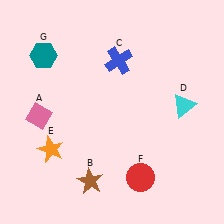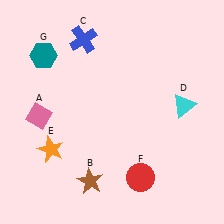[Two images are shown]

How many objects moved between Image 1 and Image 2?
1 object moved between the two images.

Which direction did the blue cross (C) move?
The blue cross (C) moved left.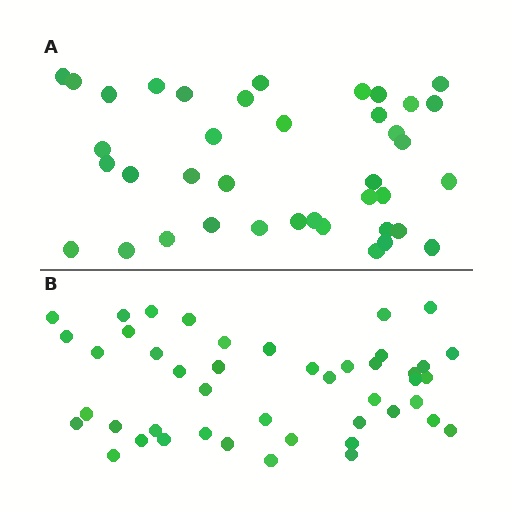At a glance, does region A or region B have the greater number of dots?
Region B (the bottom region) has more dots.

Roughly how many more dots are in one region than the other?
Region B has about 6 more dots than region A.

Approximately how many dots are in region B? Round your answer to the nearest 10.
About 40 dots. (The exact count is 45, which rounds to 40.)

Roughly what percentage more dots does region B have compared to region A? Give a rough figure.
About 15% more.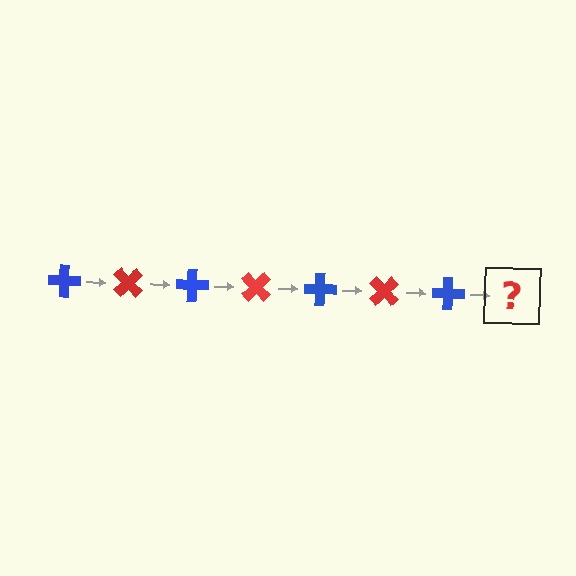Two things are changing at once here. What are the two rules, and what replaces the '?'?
The two rules are that it rotates 45 degrees each step and the color cycles through blue and red. The '?' should be a red cross, rotated 315 degrees from the start.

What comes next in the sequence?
The next element should be a red cross, rotated 315 degrees from the start.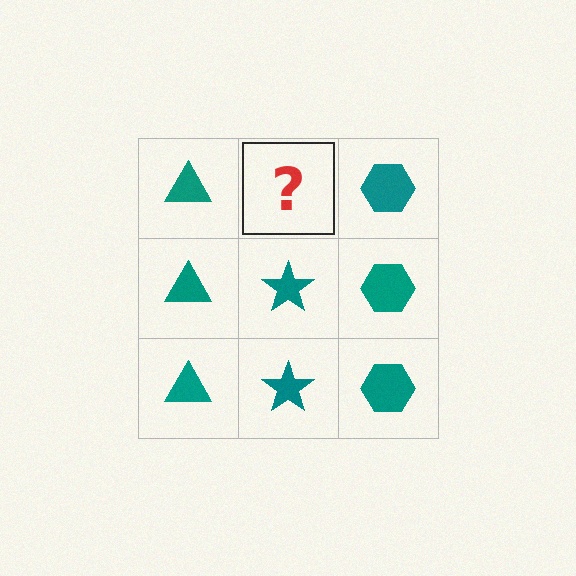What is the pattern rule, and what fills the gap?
The rule is that each column has a consistent shape. The gap should be filled with a teal star.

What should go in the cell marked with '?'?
The missing cell should contain a teal star.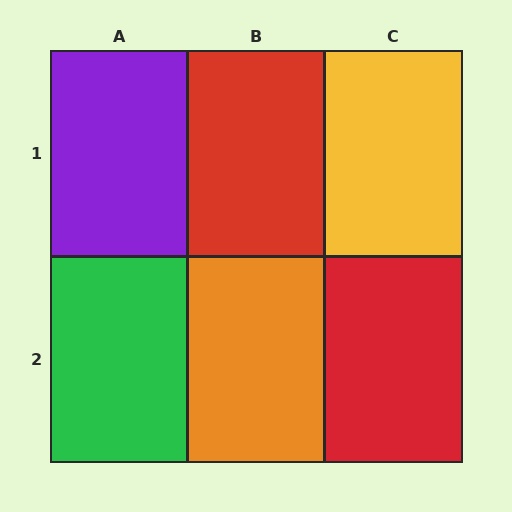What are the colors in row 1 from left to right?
Purple, red, yellow.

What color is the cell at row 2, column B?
Orange.